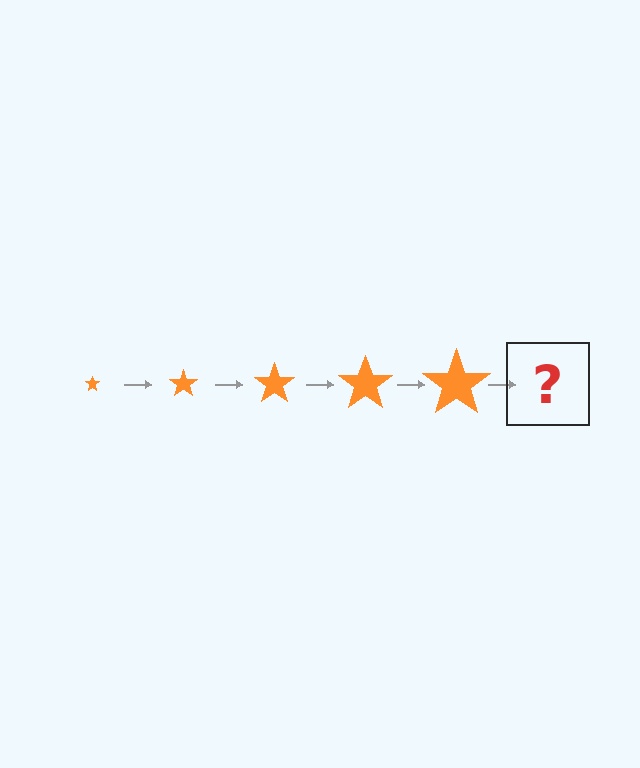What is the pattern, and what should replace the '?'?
The pattern is that the star gets progressively larger each step. The '?' should be an orange star, larger than the previous one.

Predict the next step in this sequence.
The next step is an orange star, larger than the previous one.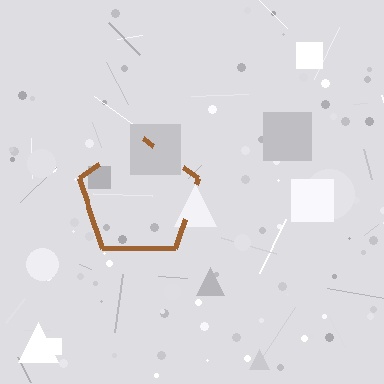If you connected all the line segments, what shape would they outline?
They would outline a pentagon.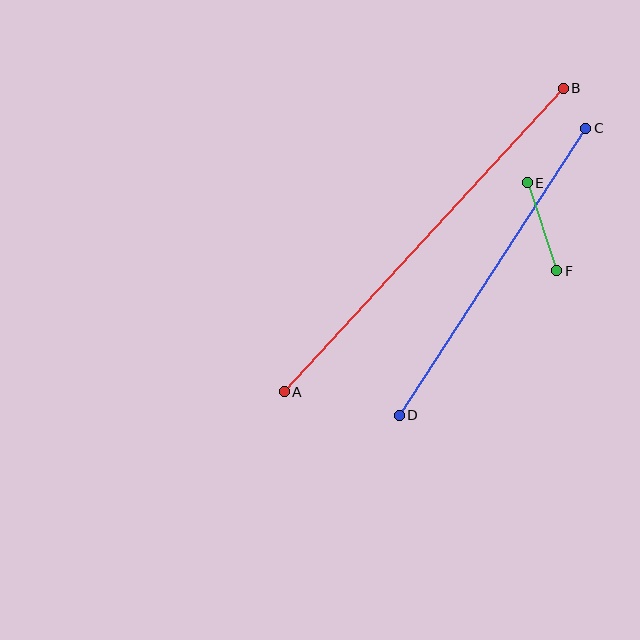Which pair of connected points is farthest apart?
Points A and B are farthest apart.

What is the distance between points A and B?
The distance is approximately 413 pixels.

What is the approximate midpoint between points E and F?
The midpoint is at approximately (542, 227) pixels.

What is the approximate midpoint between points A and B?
The midpoint is at approximately (424, 240) pixels.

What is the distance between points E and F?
The distance is approximately 93 pixels.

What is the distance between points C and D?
The distance is approximately 342 pixels.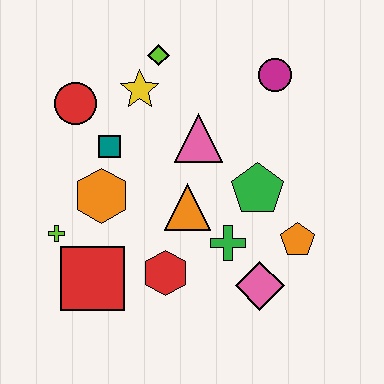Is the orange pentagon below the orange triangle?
Yes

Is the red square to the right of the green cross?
No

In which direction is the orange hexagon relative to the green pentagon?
The orange hexagon is to the left of the green pentagon.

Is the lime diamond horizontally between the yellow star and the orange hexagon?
No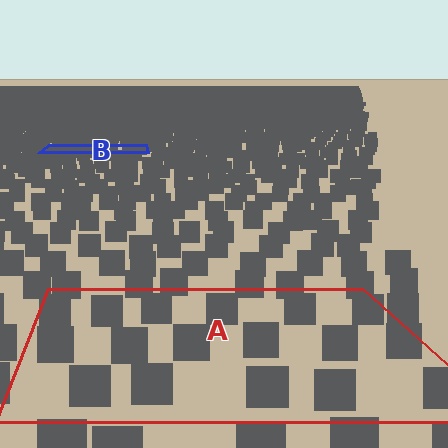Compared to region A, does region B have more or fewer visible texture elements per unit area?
Region B has more texture elements per unit area — they are packed more densely because it is farther away.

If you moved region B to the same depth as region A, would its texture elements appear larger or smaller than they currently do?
They would appear larger. At a closer depth, the same texture elements are projected at a bigger on-screen size.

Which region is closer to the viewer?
Region A is closer. The texture elements there are larger and more spread out.